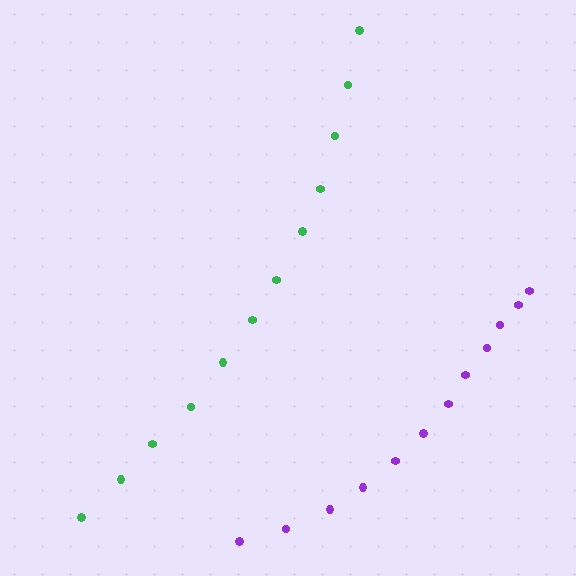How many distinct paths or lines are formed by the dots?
There are 2 distinct paths.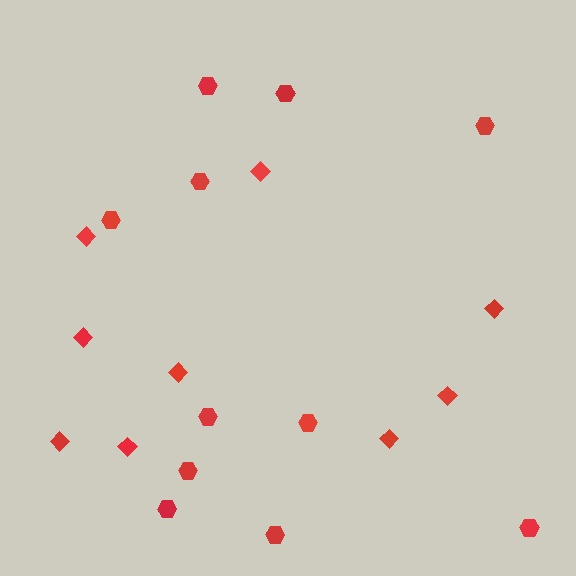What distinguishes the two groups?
There are 2 groups: one group of hexagons (11) and one group of diamonds (9).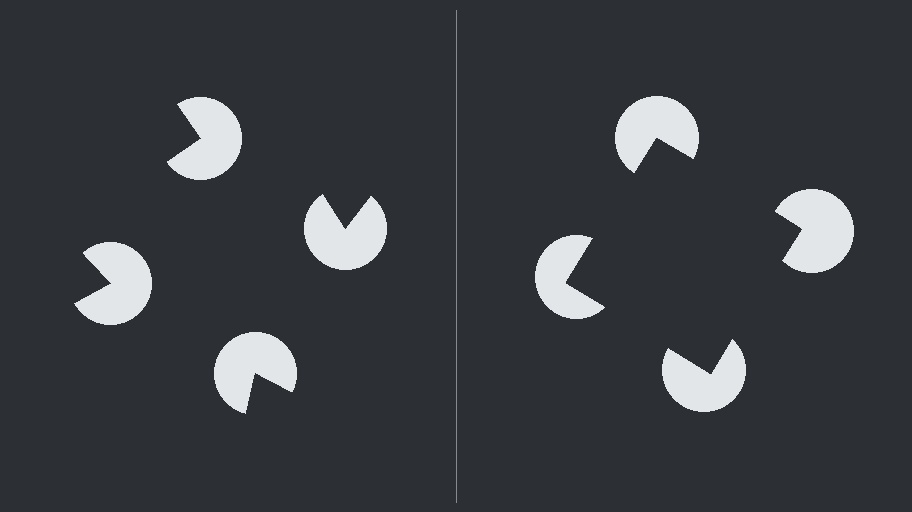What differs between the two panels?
The pac-man discs are positioned identically on both sides; only the wedge orientations differ. On the right they align to a square; on the left they are misaligned.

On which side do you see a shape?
An illusory square appears on the right side. On the left side the wedge cuts are rotated, so no coherent shape forms.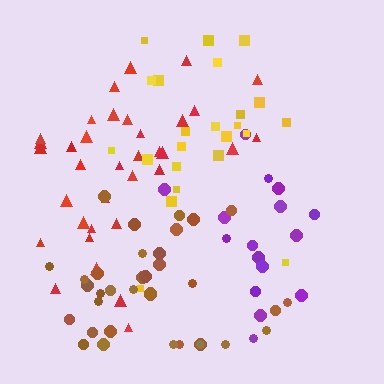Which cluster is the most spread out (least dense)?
Purple.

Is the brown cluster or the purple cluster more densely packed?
Brown.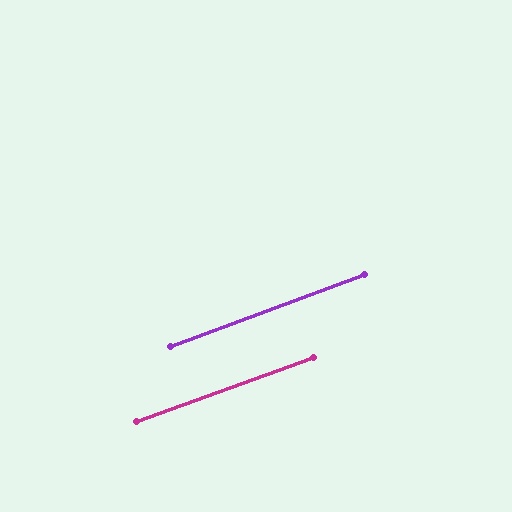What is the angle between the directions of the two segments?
Approximately 1 degree.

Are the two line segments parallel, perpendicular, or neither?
Parallel — their directions differ by only 0.6°.